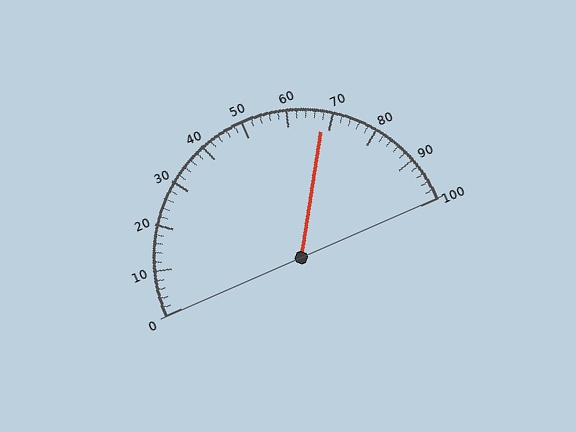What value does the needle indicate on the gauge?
The needle indicates approximately 68.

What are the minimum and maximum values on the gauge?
The gauge ranges from 0 to 100.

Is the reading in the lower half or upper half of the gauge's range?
The reading is in the upper half of the range (0 to 100).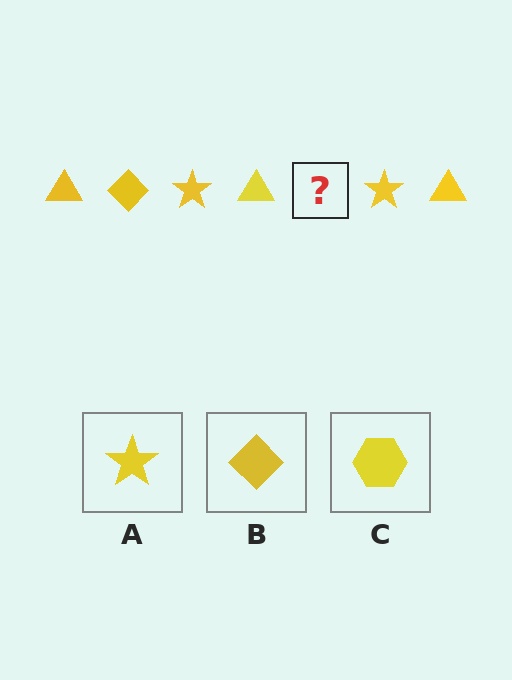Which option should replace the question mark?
Option B.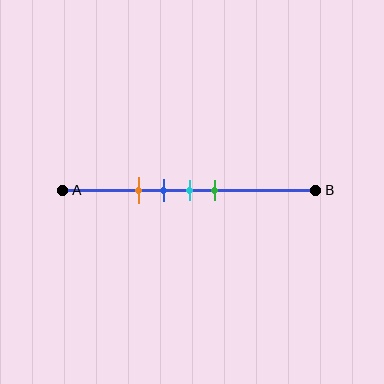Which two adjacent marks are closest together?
The blue and cyan marks are the closest adjacent pair.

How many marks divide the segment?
There are 4 marks dividing the segment.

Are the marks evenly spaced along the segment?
Yes, the marks are approximately evenly spaced.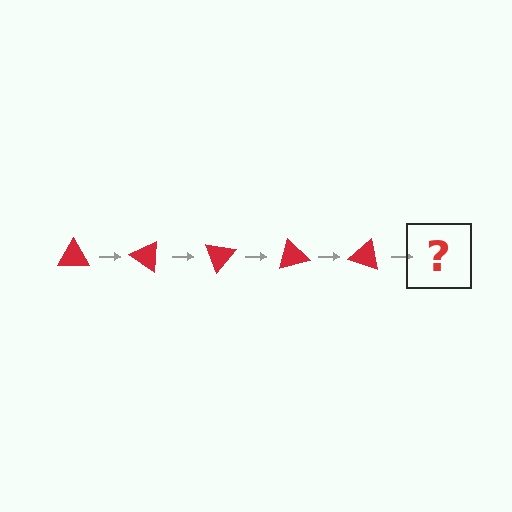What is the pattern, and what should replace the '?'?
The pattern is that the triangle rotates 35 degrees each step. The '?' should be a red triangle rotated 175 degrees.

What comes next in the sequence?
The next element should be a red triangle rotated 175 degrees.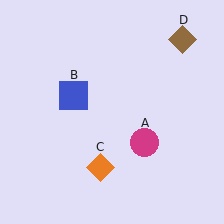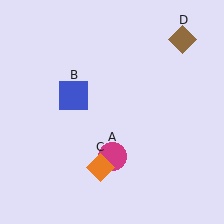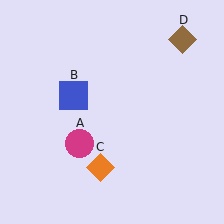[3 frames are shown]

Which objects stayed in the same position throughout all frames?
Blue square (object B) and orange diamond (object C) and brown diamond (object D) remained stationary.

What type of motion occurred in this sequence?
The magenta circle (object A) rotated clockwise around the center of the scene.